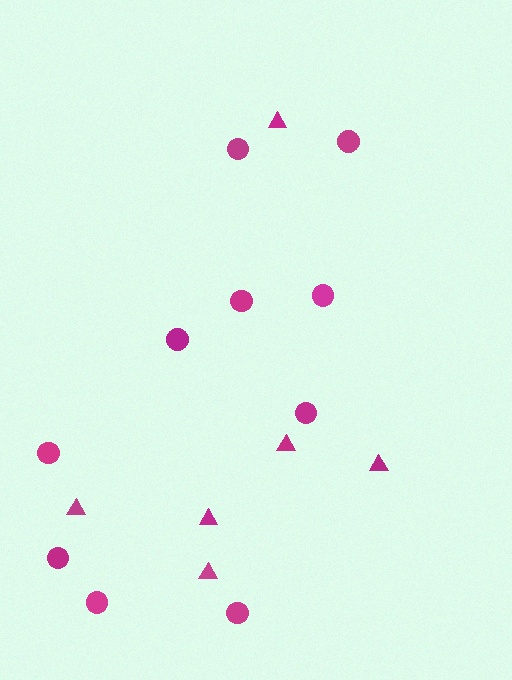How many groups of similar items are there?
There are 2 groups: one group of circles (10) and one group of triangles (6).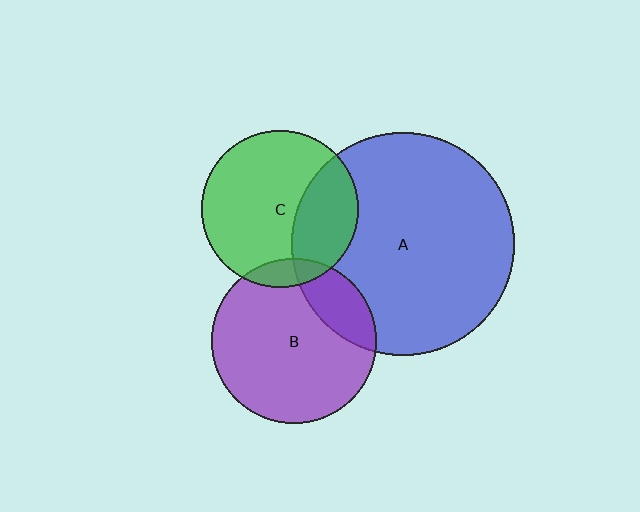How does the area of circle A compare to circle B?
Approximately 1.8 times.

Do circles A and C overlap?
Yes.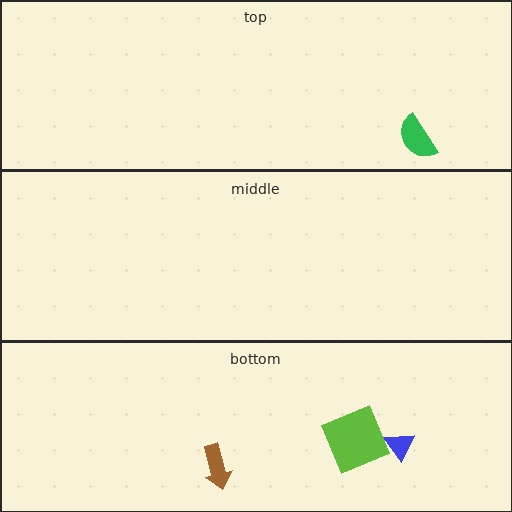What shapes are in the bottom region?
The lime square, the blue triangle, the brown arrow.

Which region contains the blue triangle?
The bottom region.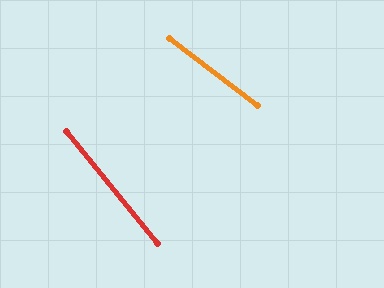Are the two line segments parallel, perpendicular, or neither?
Neither parallel nor perpendicular — they differ by about 13°.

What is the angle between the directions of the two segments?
Approximately 13 degrees.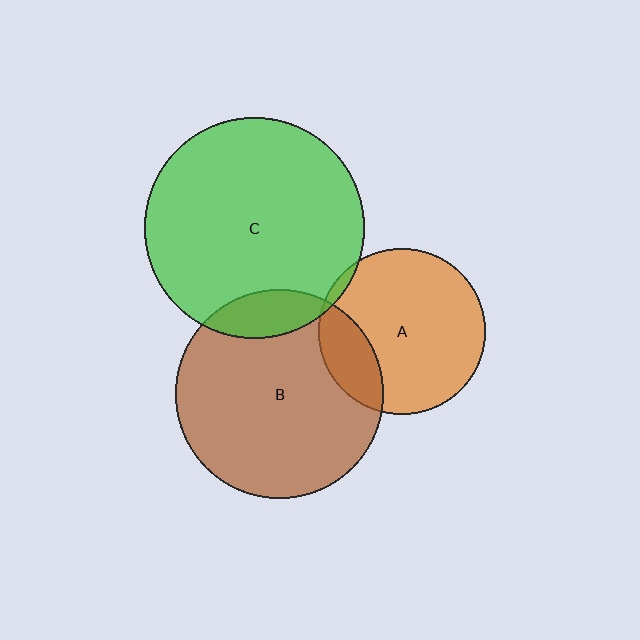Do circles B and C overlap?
Yes.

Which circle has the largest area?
Circle C (green).